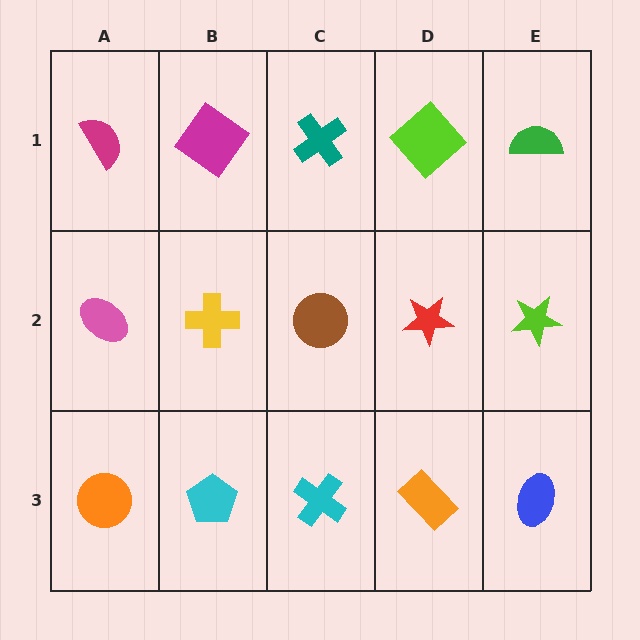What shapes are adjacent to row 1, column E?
A lime star (row 2, column E), a lime diamond (row 1, column D).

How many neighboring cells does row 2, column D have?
4.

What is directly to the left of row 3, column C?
A cyan pentagon.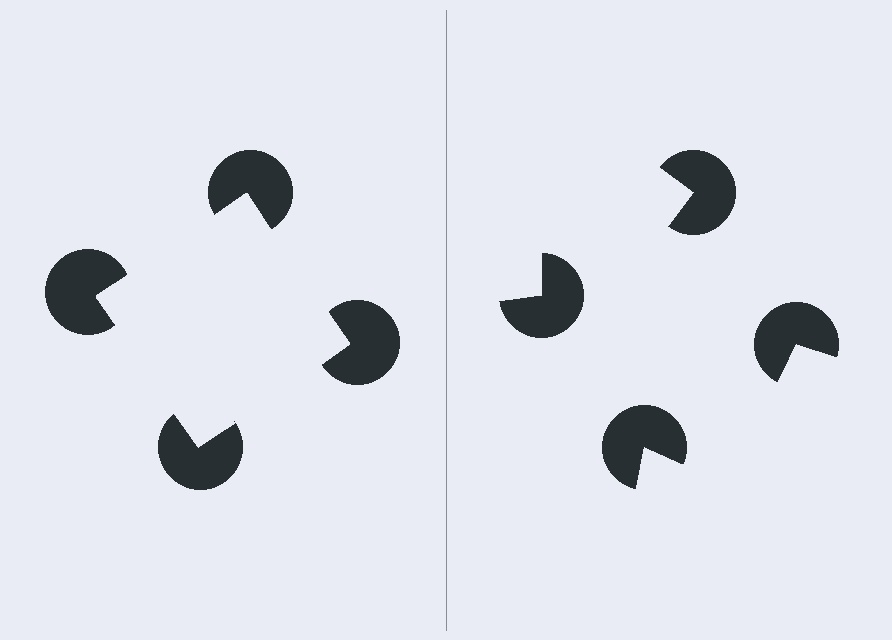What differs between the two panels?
The pac-man discs are positioned identically on both sides; only the wedge orientations differ. On the left they align to a square; on the right they are misaligned.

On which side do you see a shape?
An illusory square appears on the left side. On the right side the wedge cuts are rotated, so no coherent shape forms.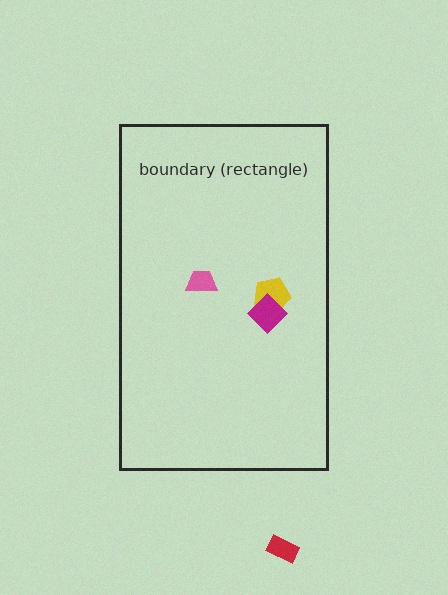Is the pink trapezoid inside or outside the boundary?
Inside.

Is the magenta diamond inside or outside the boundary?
Inside.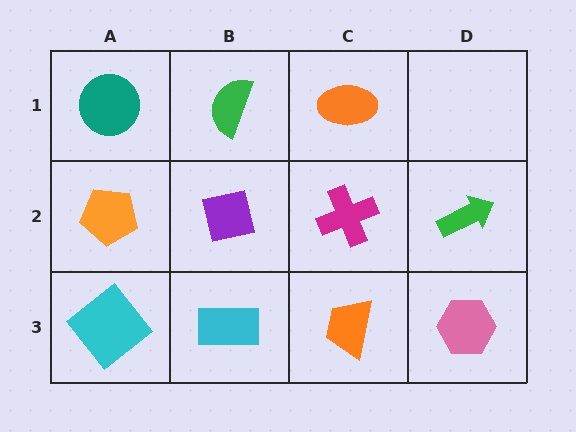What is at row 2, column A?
An orange pentagon.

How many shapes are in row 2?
4 shapes.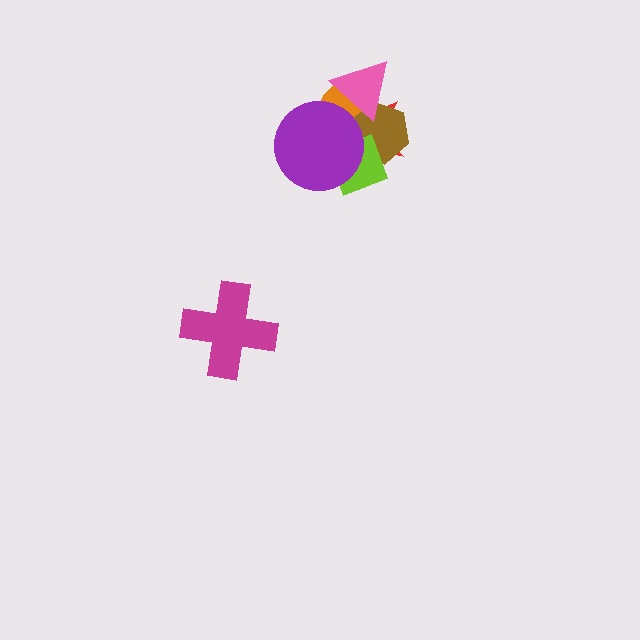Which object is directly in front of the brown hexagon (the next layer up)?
The pink triangle is directly in front of the brown hexagon.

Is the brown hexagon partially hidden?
Yes, it is partially covered by another shape.